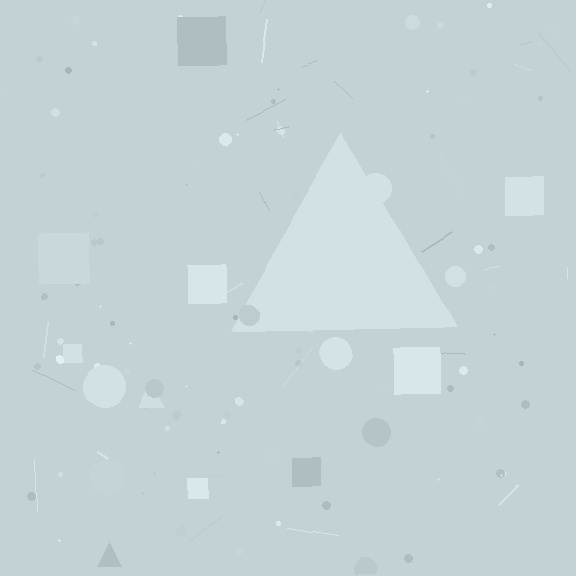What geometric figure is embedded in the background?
A triangle is embedded in the background.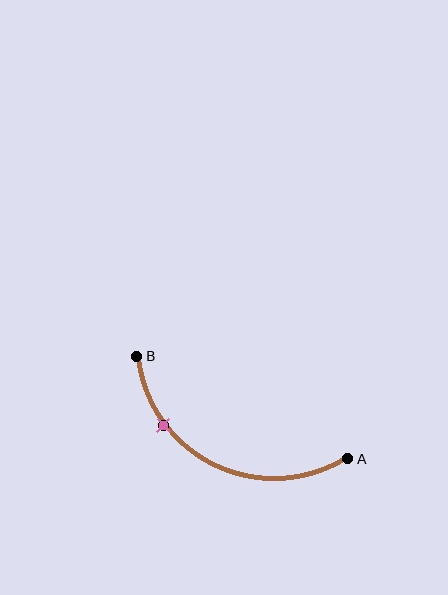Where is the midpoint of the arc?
The arc midpoint is the point on the curve farthest from the straight line joining A and B. It sits below that line.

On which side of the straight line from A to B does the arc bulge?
The arc bulges below the straight line connecting A and B.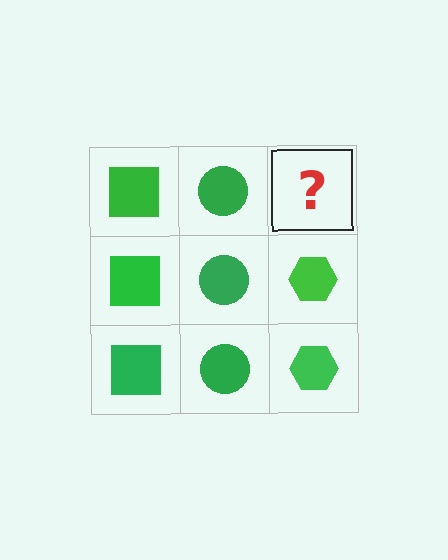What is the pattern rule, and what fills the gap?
The rule is that each column has a consistent shape. The gap should be filled with a green hexagon.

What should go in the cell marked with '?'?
The missing cell should contain a green hexagon.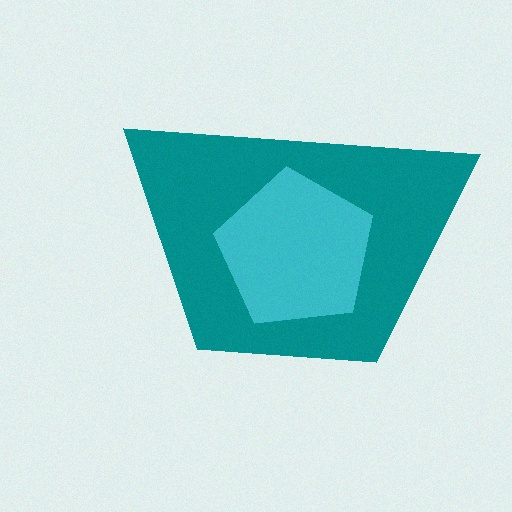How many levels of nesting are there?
2.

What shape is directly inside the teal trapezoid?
The cyan pentagon.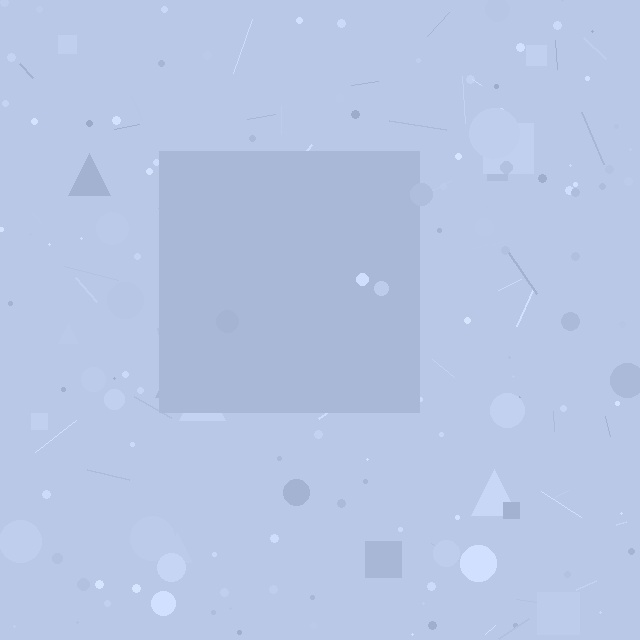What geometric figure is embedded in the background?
A square is embedded in the background.